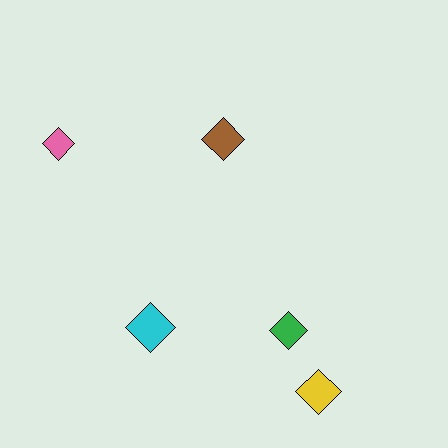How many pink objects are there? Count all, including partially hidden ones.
There is 1 pink object.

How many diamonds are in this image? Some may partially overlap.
There are 5 diamonds.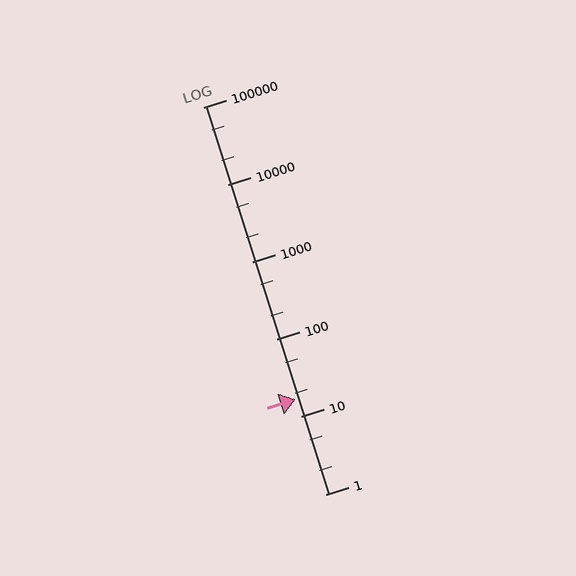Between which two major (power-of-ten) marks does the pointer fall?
The pointer is between 10 and 100.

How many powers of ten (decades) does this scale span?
The scale spans 5 decades, from 1 to 100000.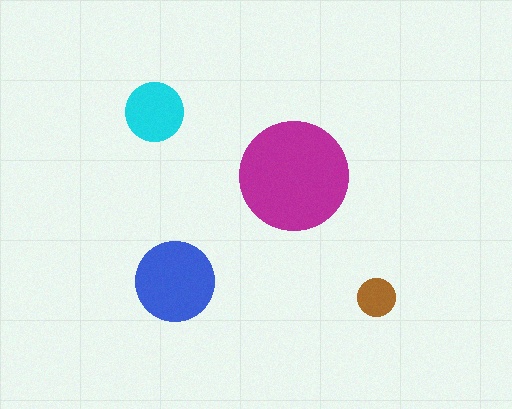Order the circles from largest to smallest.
the magenta one, the blue one, the cyan one, the brown one.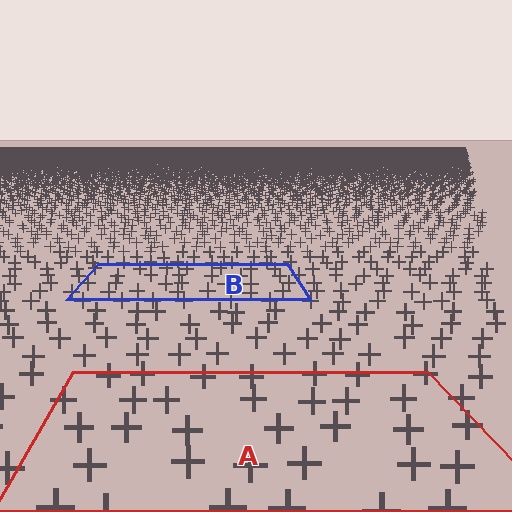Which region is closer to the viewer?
Region A is closer. The texture elements there are larger and more spread out.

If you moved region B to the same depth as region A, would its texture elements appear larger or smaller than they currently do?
They would appear larger. At a closer depth, the same texture elements are projected at a bigger on-screen size.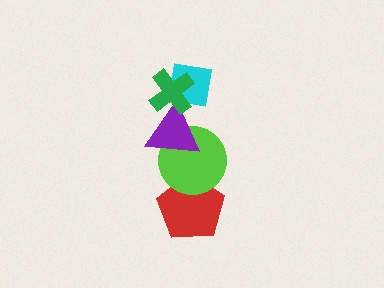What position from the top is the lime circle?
The lime circle is 4th from the top.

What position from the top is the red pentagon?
The red pentagon is 5th from the top.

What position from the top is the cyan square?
The cyan square is 2nd from the top.